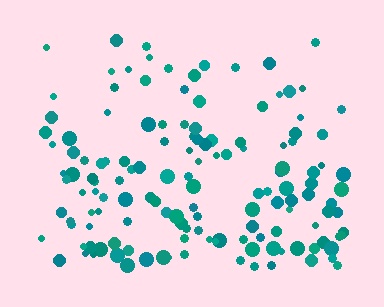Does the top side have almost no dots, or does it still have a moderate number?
Still a moderate number, just noticeably fewer than the bottom.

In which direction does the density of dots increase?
From top to bottom, with the bottom side densest.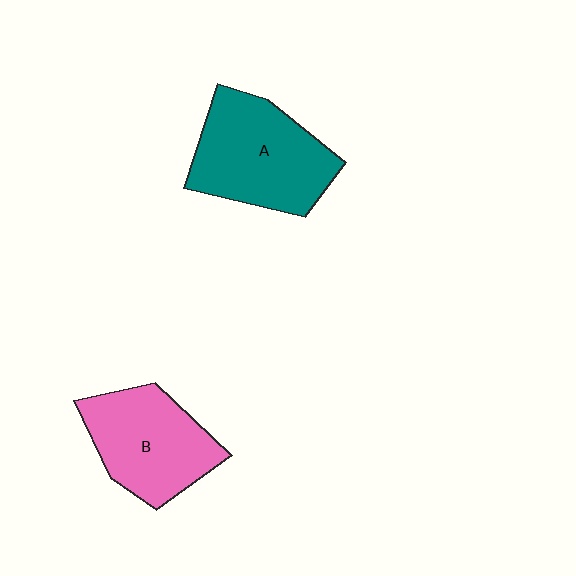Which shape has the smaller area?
Shape B (pink).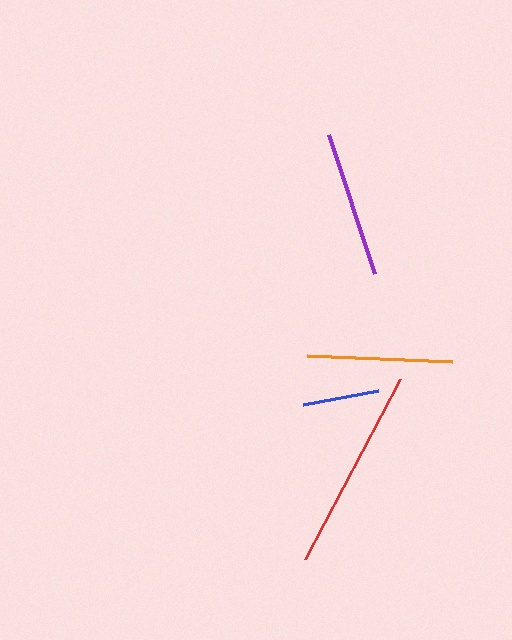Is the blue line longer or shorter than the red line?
The red line is longer than the blue line.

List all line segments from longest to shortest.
From longest to shortest: red, purple, orange, blue.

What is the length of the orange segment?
The orange segment is approximately 145 pixels long.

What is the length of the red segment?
The red segment is approximately 204 pixels long.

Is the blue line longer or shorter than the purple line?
The purple line is longer than the blue line.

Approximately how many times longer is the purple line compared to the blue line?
The purple line is approximately 1.9 times the length of the blue line.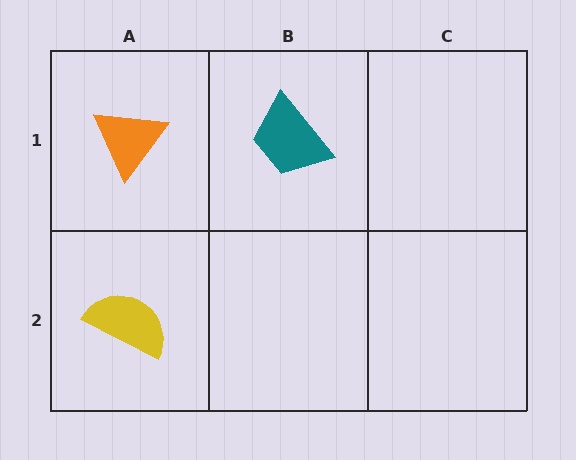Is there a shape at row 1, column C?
No, that cell is empty.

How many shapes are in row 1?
2 shapes.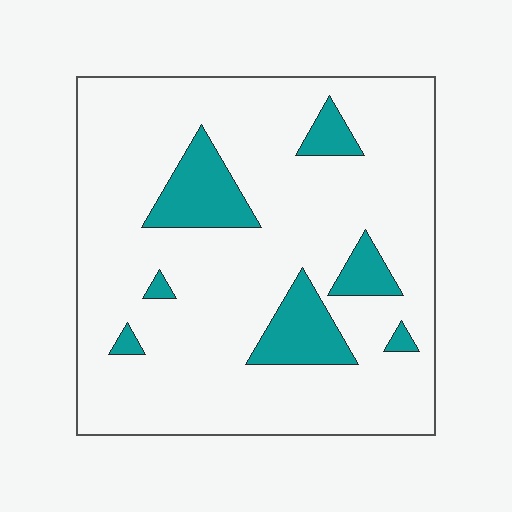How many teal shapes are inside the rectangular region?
7.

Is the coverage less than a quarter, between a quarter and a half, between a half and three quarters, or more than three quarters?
Less than a quarter.